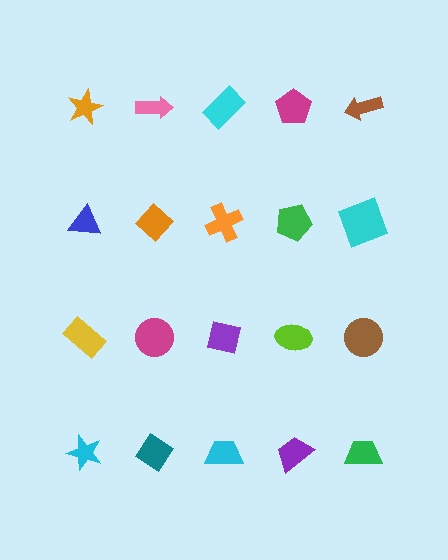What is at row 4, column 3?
A cyan trapezoid.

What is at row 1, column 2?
A pink arrow.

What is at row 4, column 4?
A purple trapezoid.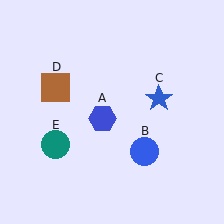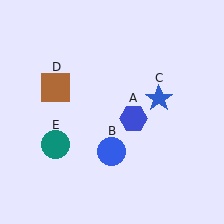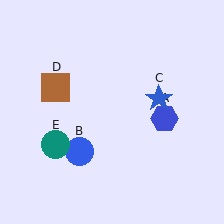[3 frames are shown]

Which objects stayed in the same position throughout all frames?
Blue star (object C) and brown square (object D) and teal circle (object E) remained stationary.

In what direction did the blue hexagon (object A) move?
The blue hexagon (object A) moved right.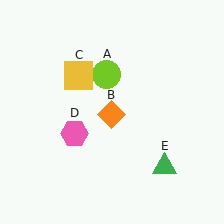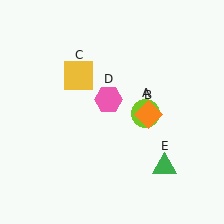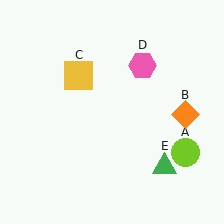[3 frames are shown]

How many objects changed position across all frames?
3 objects changed position: lime circle (object A), orange diamond (object B), pink hexagon (object D).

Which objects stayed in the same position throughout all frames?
Yellow square (object C) and green triangle (object E) remained stationary.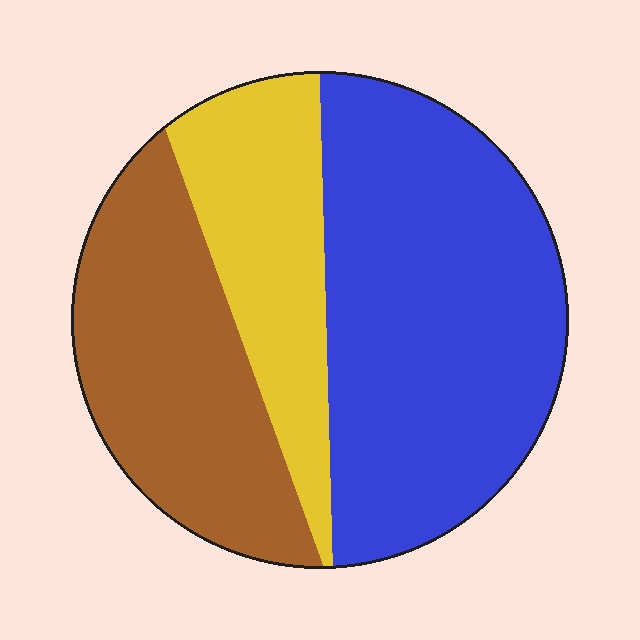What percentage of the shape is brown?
Brown takes up about one third (1/3) of the shape.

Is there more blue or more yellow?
Blue.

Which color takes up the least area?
Yellow, at roughly 20%.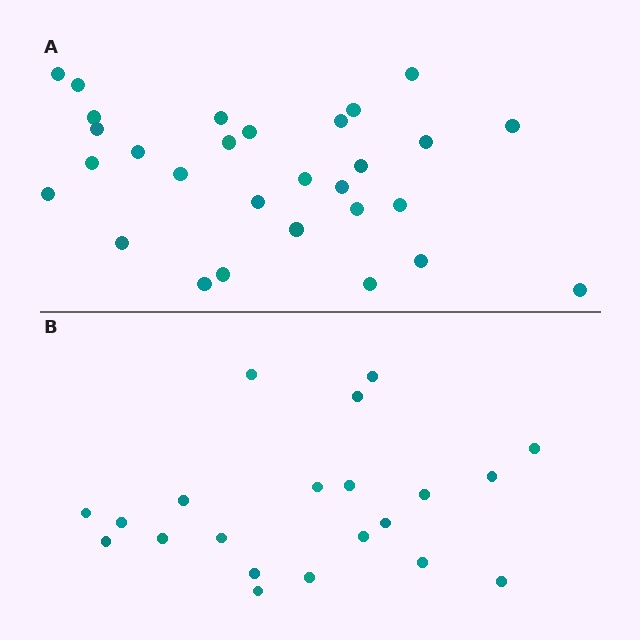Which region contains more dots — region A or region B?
Region A (the top region) has more dots.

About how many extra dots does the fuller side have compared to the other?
Region A has roughly 8 or so more dots than region B.